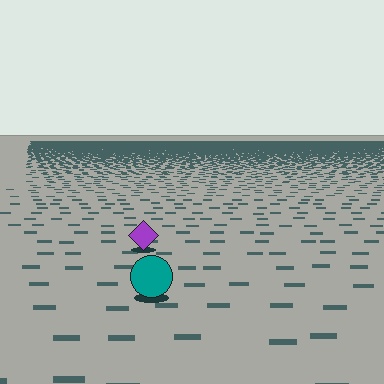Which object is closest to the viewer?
The teal circle is closest. The texture marks near it are larger and more spread out.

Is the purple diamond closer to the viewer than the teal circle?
No. The teal circle is closer — you can tell from the texture gradient: the ground texture is coarser near it.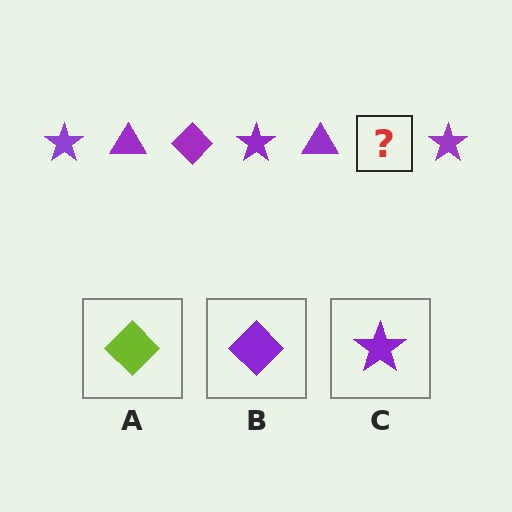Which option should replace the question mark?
Option B.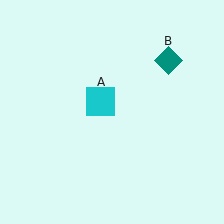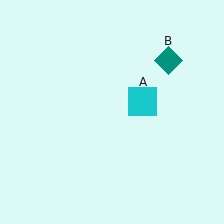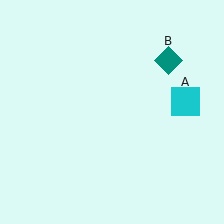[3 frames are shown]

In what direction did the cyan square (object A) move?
The cyan square (object A) moved right.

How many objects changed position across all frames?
1 object changed position: cyan square (object A).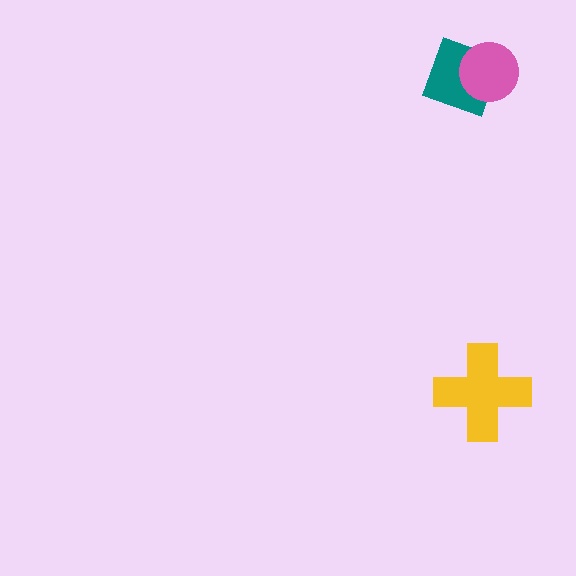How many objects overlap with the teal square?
1 object overlaps with the teal square.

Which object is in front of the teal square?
The pink circle is in front of the teal square.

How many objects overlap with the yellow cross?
0 objects overlap with the yellow cross.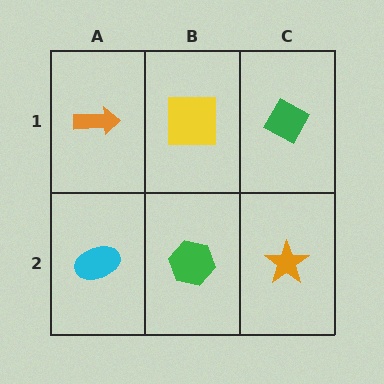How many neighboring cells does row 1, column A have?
2.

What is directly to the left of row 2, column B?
A cyan ellipse.